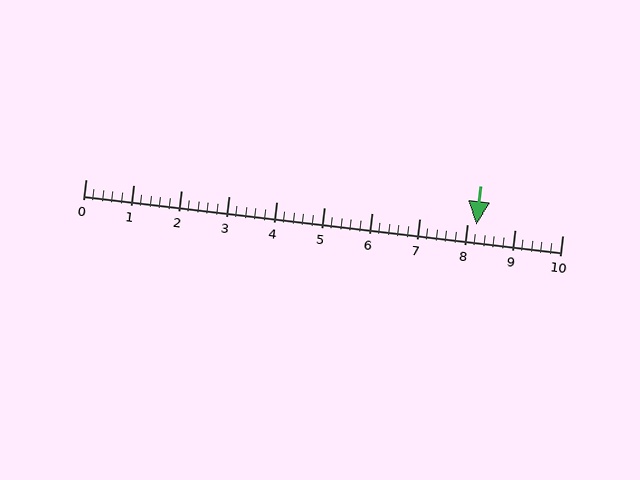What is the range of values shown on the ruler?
The ruler shows values from 0 to 10.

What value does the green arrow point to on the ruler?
The green arrow points to approximately 8.2.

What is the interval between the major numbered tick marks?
The major tick marks are spaced 1 units apart.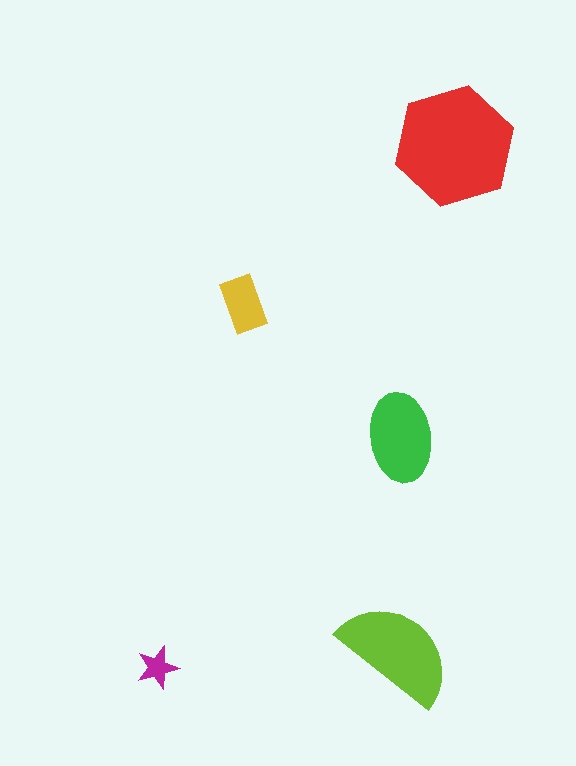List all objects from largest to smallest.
The red hexagon, the lime semicircle, the green ellipse, the yellow rectangle, the magenta star.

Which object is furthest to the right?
The red hexagon is rightmost.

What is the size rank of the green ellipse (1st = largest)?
3rd.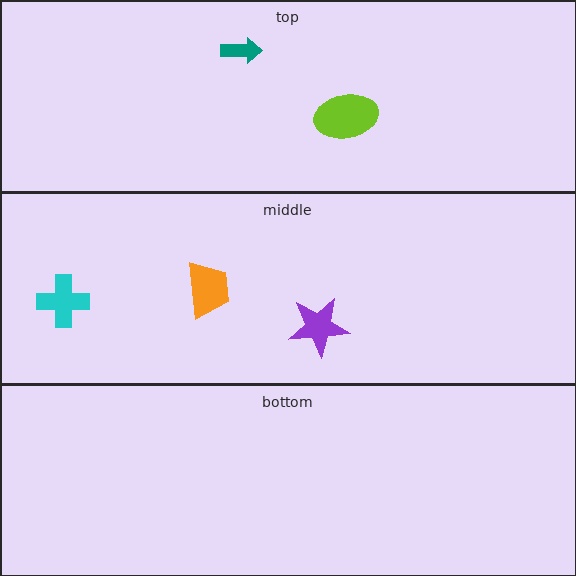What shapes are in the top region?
The teal arrow, the lime ellipse.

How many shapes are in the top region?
2.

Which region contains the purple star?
The middle region.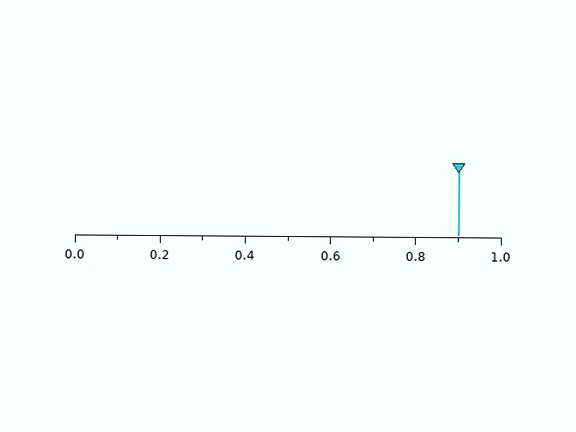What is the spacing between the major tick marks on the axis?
The major ticks are spaced 0.2 apart.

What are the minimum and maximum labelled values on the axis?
The axis runs from 0.0 to 1.0.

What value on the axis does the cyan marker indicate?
The marker indicates approximately 0.9.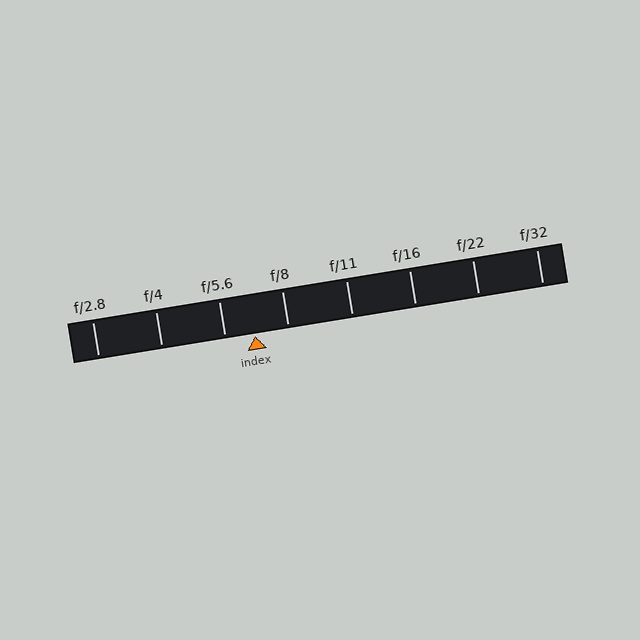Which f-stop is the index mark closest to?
The index mark is closest to f/5.6.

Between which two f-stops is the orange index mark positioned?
The index mark is between f/5.6 and f/8.